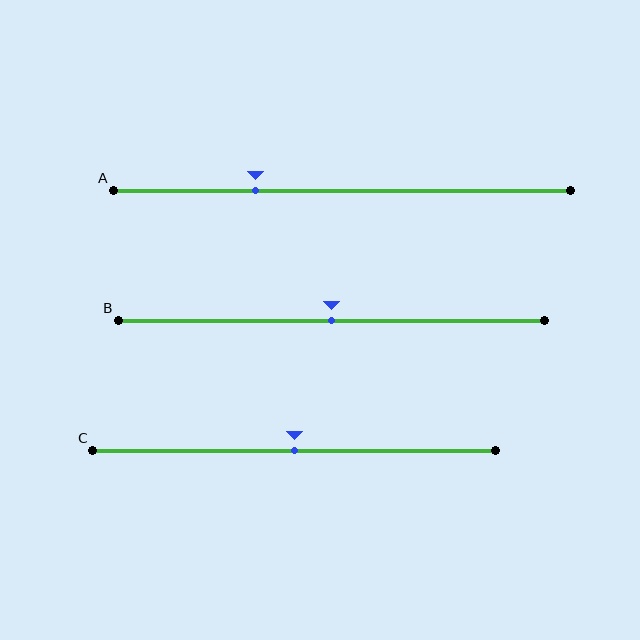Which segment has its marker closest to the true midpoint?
Segment B has its marker closest to the true midpoint.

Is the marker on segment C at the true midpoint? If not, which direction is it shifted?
Yes, the marker on segment C is at the true midpoint.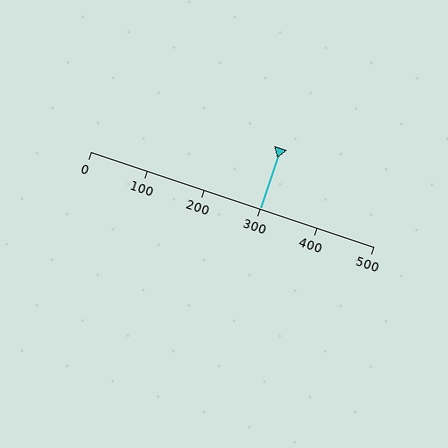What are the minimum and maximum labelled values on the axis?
The axis runs from 0 to 500.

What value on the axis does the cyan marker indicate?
The marker indicates approximately 300.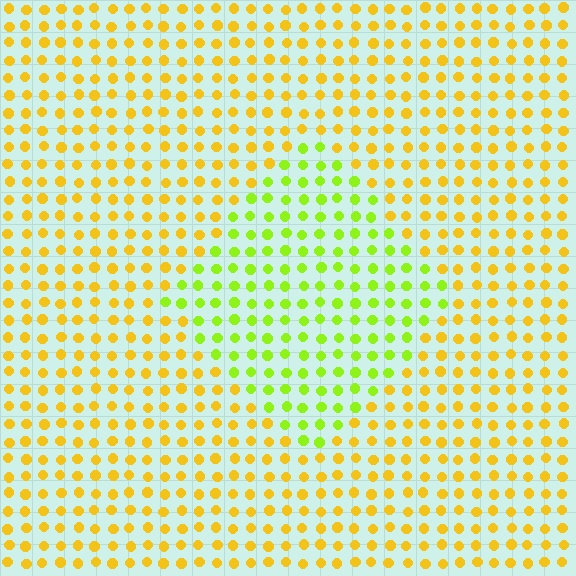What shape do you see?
I see a diamond.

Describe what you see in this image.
The image is filled with small yellow elements in a uniform arrangement. A diamond-shaped region is visible where the elements are tinted to a slightly different hue, forming a subtle color boundary.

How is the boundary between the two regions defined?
The boundary is defined purely by a slight shift in hue (about 41 degrees). Spacing, size, and orientation are identical on both sides.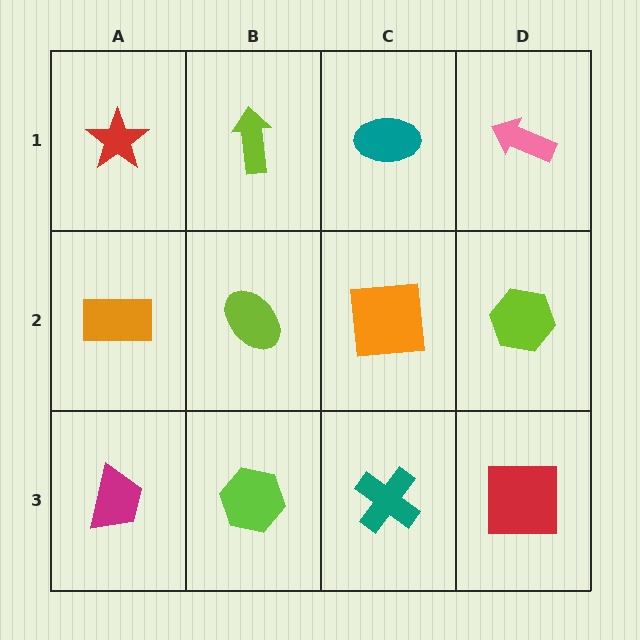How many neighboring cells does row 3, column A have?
2.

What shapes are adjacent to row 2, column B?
A lime arrow (row 1, column B), a lime hexagon (row 3, column B), an orange rectangle (row 2, column A), an orange square (row 2, column C).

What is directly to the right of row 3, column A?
A lime hexagon.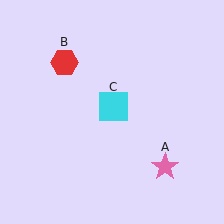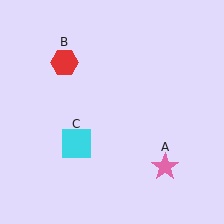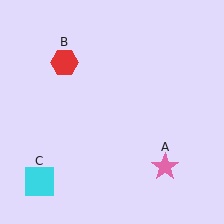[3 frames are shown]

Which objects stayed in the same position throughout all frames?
Pink star (object A) and red hexagon (object B) remained stationary.